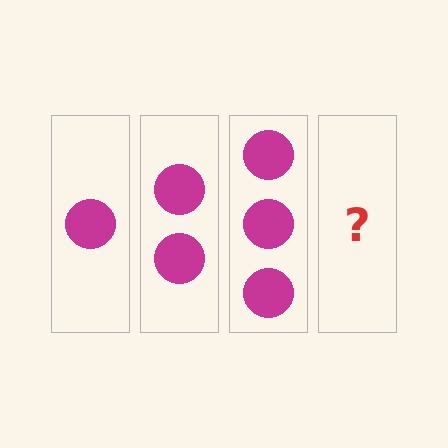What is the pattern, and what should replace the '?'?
The pattern is that each step adds one more circle. The '?' should be 4 circles.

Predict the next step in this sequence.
The next step is 4 circles.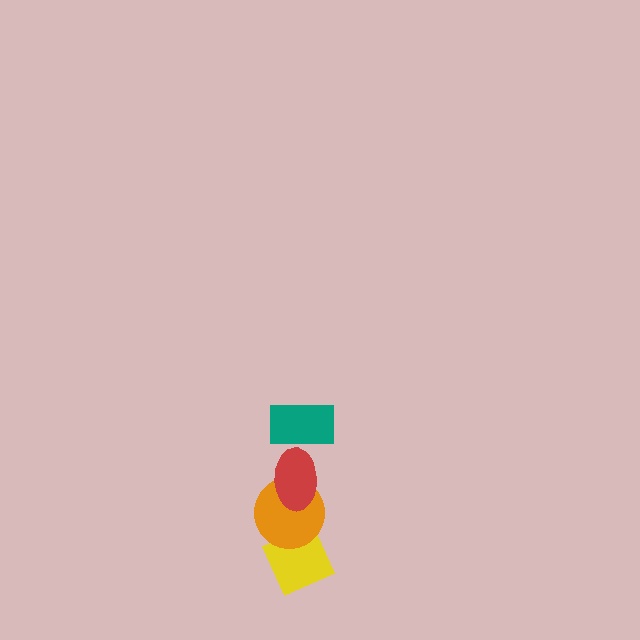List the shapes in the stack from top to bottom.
From top to bottom: the teal rectangle, the red ellipse, the orange circle, the yellow diamond.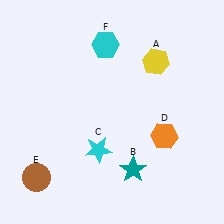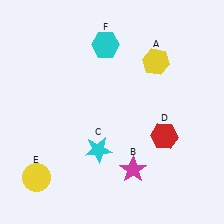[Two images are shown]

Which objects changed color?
B changed from teal to magenta. D changed from orange to red. E changed from brown to yellow.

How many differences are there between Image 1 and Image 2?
There are 3 differences between the two images.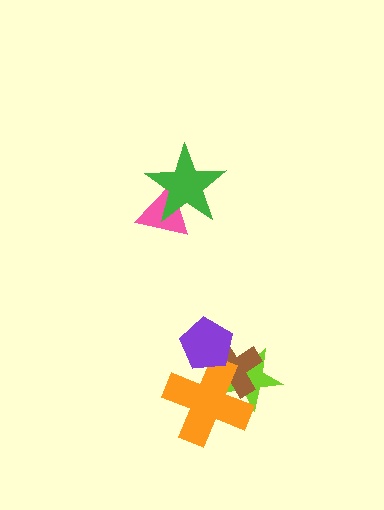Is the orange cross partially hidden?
Yes, it is partially covered by another shape.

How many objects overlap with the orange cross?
3 objects overlap with the orange cross.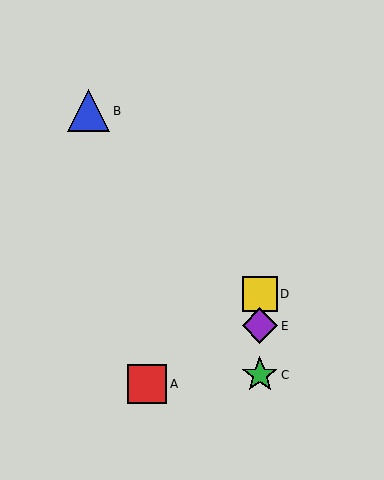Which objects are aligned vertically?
Objects C, D, E are aligned vertically.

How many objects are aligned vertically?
3 objects (C, D, E) are aligned vertically.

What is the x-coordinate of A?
Object A is at x≈147.